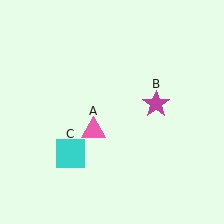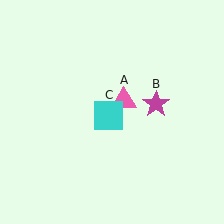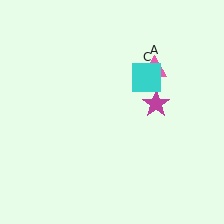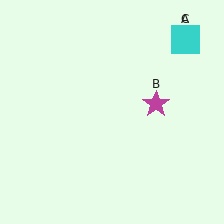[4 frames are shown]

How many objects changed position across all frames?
2 objects changed position: pink triangle (object A), cyan square (object C).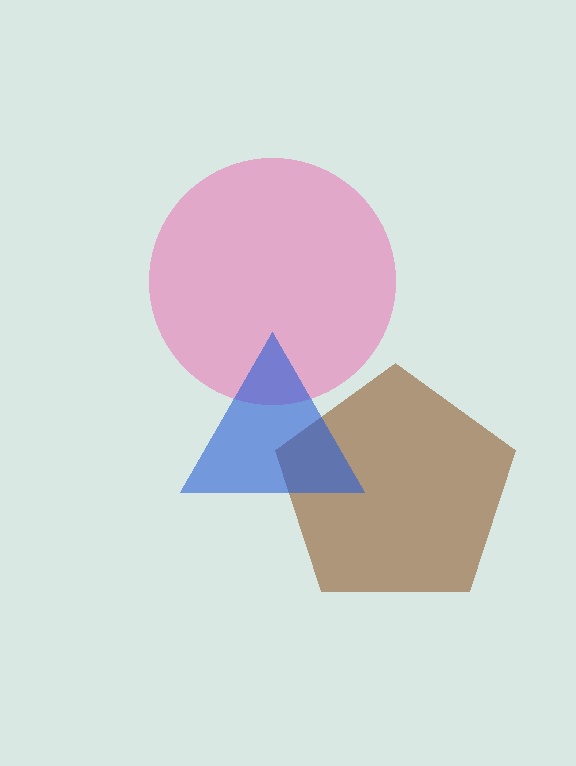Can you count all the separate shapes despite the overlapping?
Yes, there are 3 separate shapes.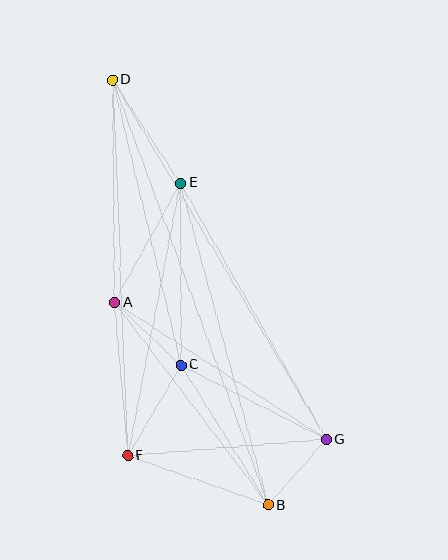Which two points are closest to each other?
Points B and G are closest to each other.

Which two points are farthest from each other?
Points B and D are farthest from each other.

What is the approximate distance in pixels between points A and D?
The distance between A and D is approximately 223 pixels.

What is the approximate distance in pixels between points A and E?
The distance between A and E is approximately 137 pixels.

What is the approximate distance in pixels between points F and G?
The distance between F and G is approximately 199 pixels.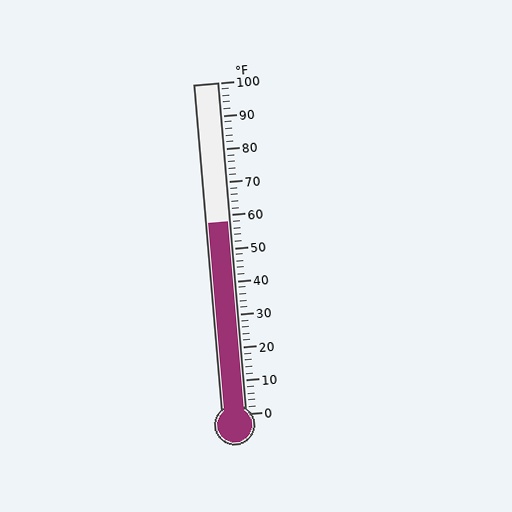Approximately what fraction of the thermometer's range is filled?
The thermometer is filled to approximately 60% of its range.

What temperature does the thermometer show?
The thermometer shows approximately 58°F.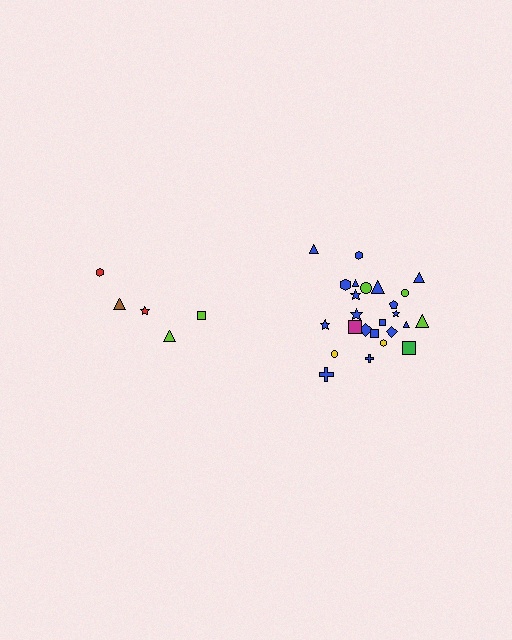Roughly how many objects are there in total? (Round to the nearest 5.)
Roughly 30 objects in total.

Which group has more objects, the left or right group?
The right group.